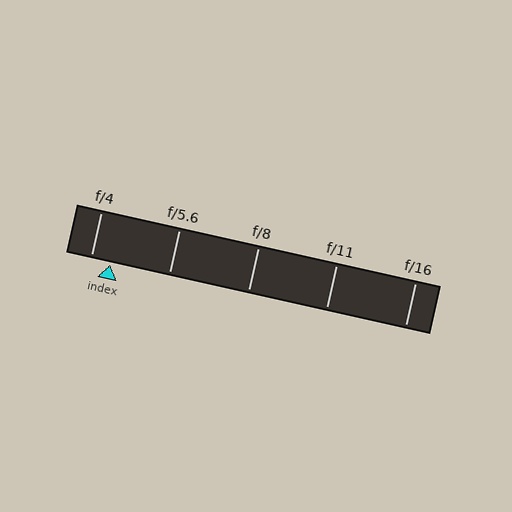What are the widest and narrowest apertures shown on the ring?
The widest aperture shown is f/4 and the narrowest is f/16.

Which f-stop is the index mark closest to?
The index mark is closest to f/4.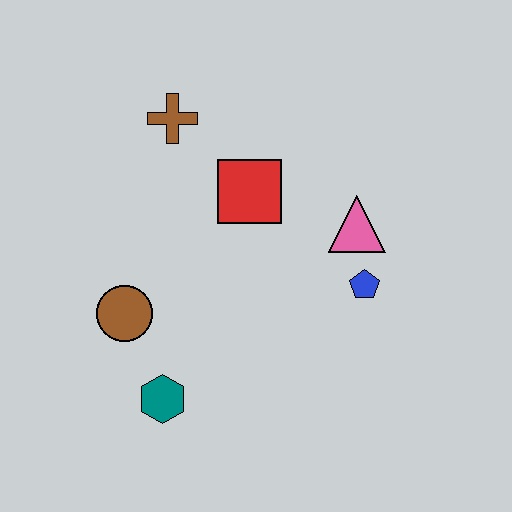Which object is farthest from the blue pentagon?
The brown cross is farthest from the blue pentagon.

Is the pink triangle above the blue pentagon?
Yes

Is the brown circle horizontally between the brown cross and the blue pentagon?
No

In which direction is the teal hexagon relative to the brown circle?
The teal hexagon is below the brown circle.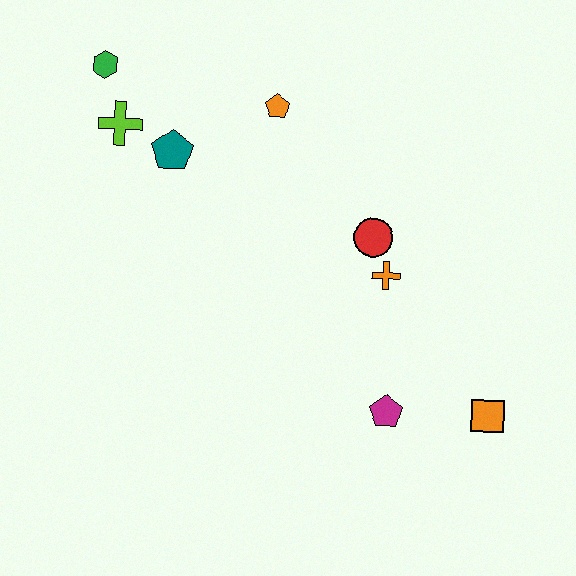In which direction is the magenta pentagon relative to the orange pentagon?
The magenta pentagon is below the orange pentagon.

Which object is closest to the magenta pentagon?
The orange square is closest to the magenta pentagon.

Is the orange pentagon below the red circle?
No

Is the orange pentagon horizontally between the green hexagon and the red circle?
Yes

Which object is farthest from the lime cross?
The orange square is farthest from the lime cross.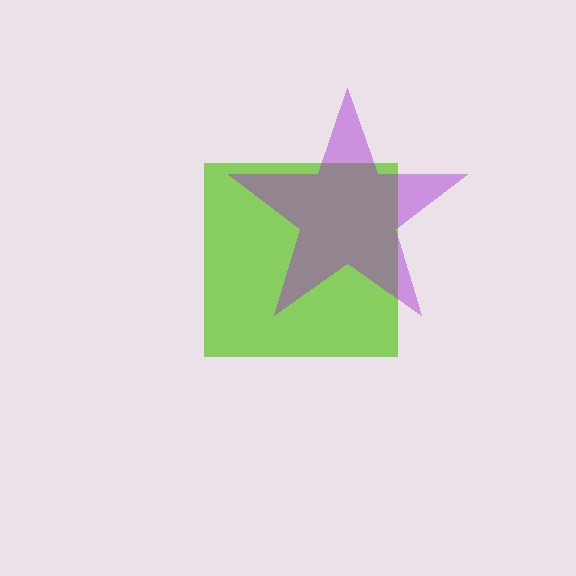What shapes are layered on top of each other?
The layered shapes are: a lime square, a purple star.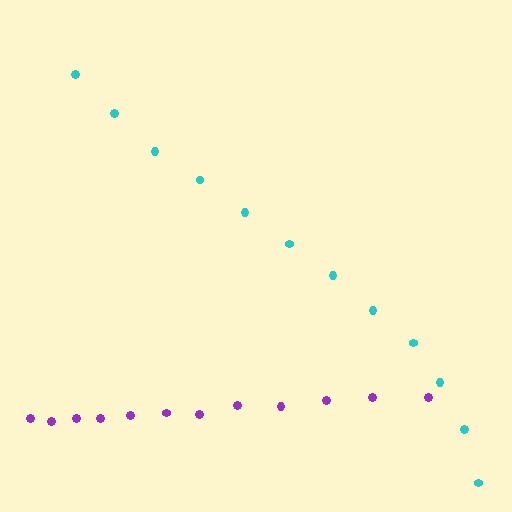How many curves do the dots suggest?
There are 2 distinct paths.